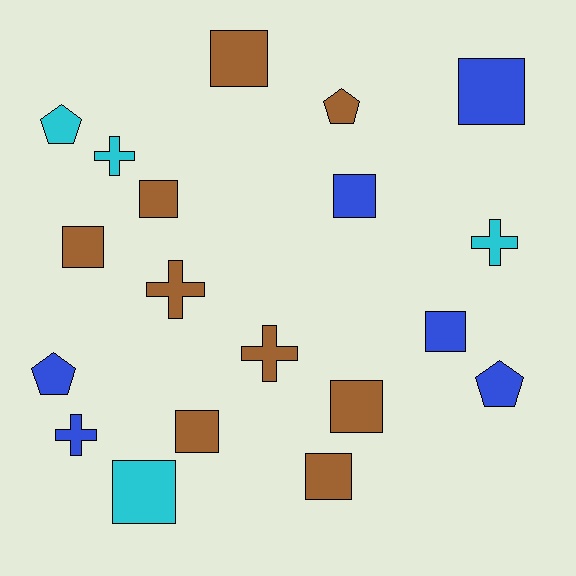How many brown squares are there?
There are 6 brown squares.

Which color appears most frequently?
Brown, with 9 objects.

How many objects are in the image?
There are 19 objects.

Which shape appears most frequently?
Square, with 10 objects.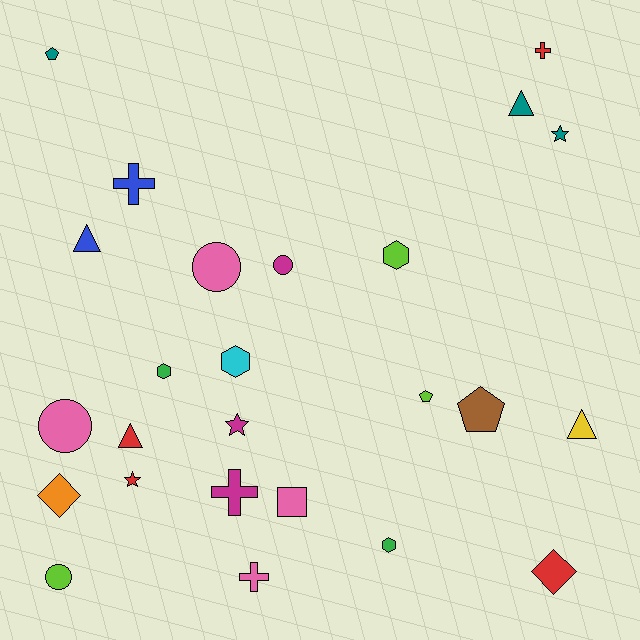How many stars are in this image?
There are 3 stars.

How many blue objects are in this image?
There are 2 blue objects.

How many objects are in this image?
There are 25 objects.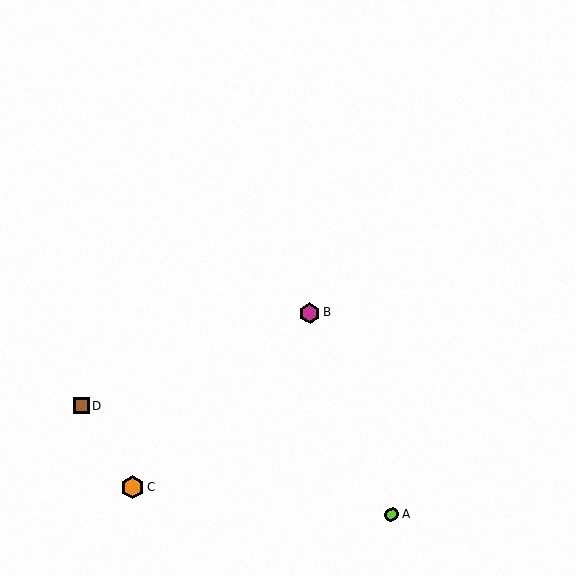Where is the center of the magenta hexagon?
The center of the magenta hexagon is at (310, 313).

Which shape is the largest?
The orange hexagon (labeled C) is the largest.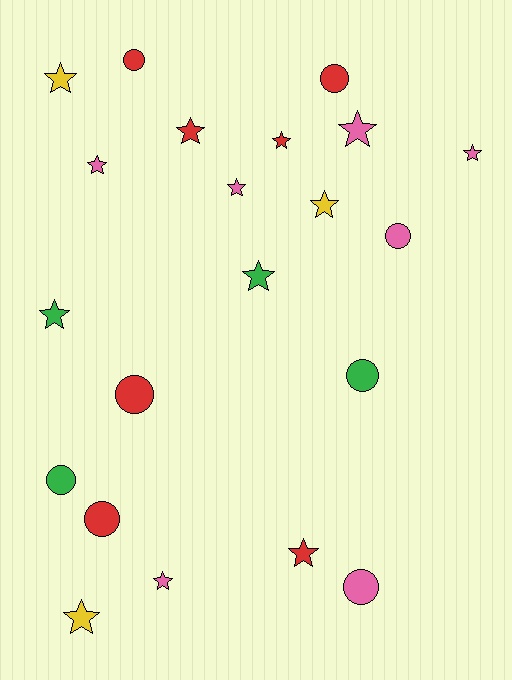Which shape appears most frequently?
Star, with 13 objects.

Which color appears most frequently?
Pink, with 7 objects.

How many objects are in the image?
There are 21 objects.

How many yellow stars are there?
There are 3 yellow stars.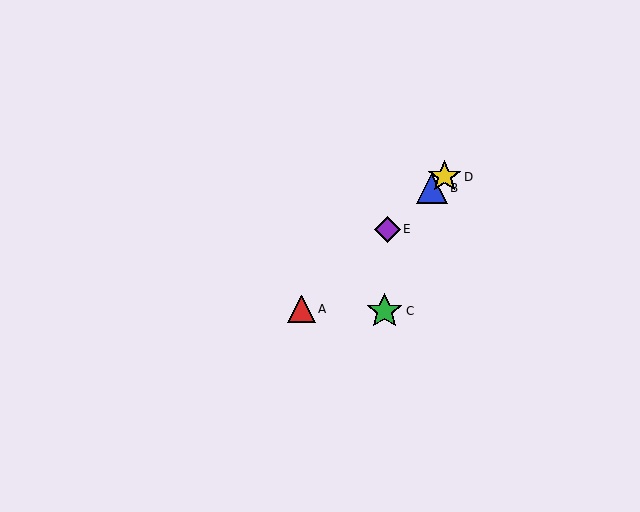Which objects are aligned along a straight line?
Objects A, B, D, E are aligned along a straight line.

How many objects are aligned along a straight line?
4 objects (A, B, D, E) are aligned along a straight line.